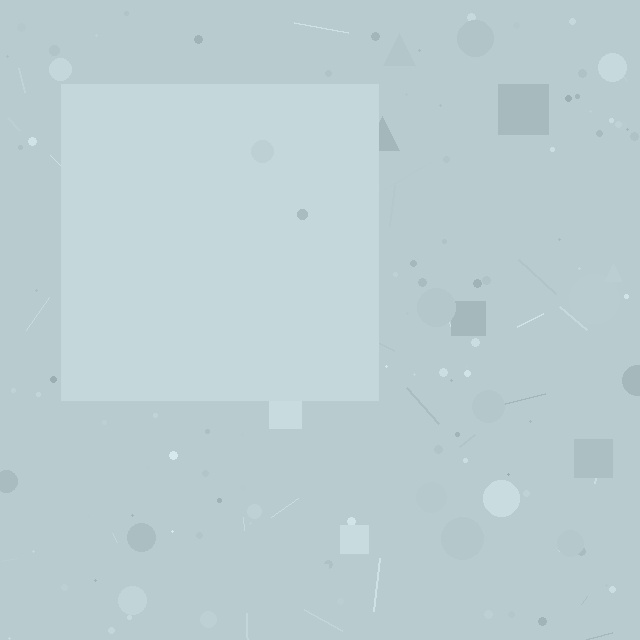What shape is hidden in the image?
A square is hidden in the image.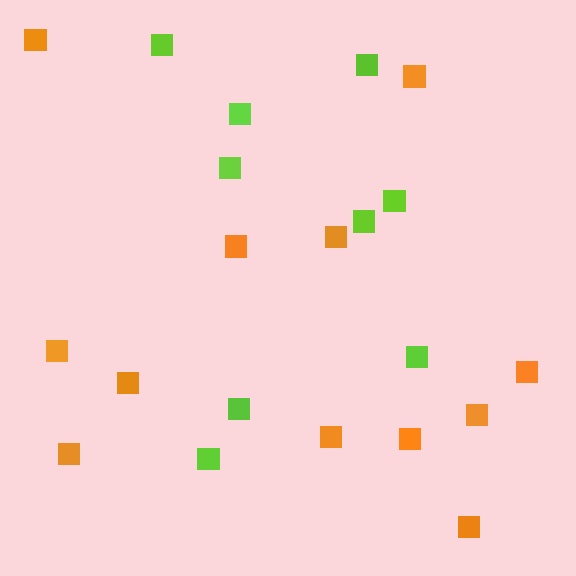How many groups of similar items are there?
There are 2 groups: one group of orange squares (12) and one group of lime squares (9).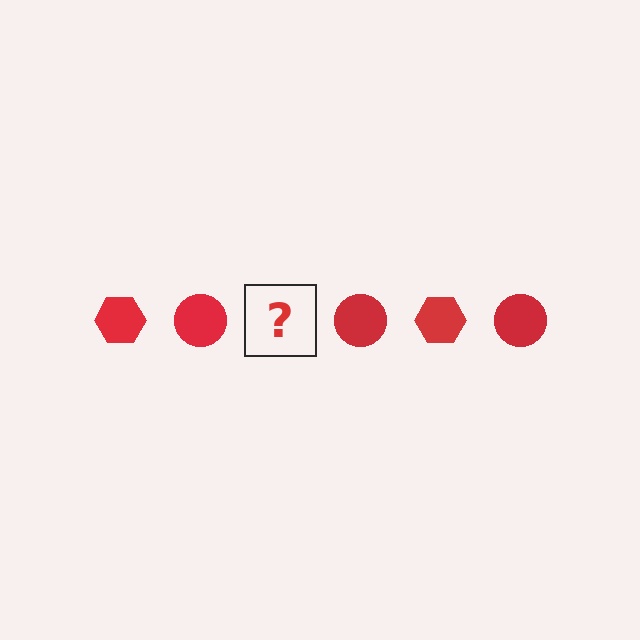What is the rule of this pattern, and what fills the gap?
The rule is that the pattern cycles through hexagon, circle shapes in red. The gap should be filled with a red hexagon.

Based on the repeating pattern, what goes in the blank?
The blank should be a red hexagon.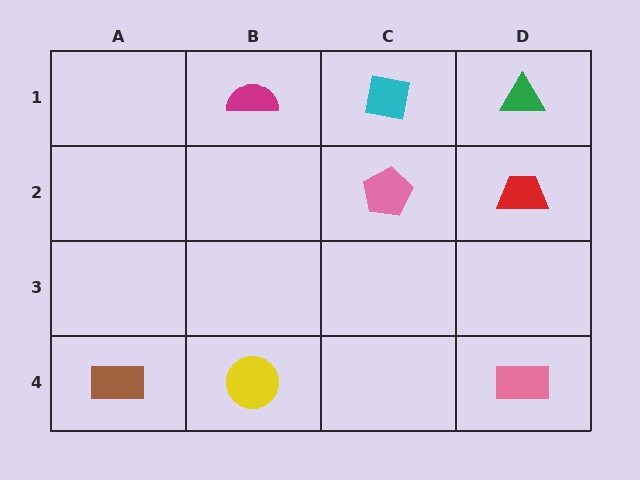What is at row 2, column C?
A pink pentagon.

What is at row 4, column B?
A yellow circle.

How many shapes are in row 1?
3 shapes.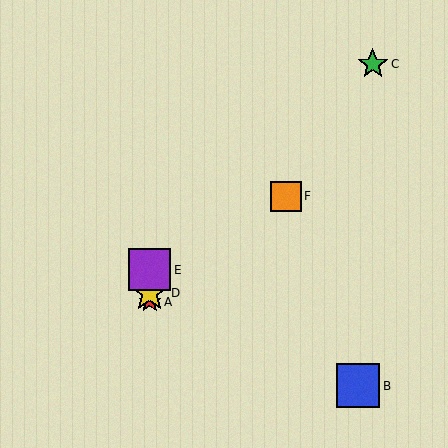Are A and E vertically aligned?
Yes, both are at x≈150.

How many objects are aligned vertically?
3 objects (A, D, E) are aligned vertically.